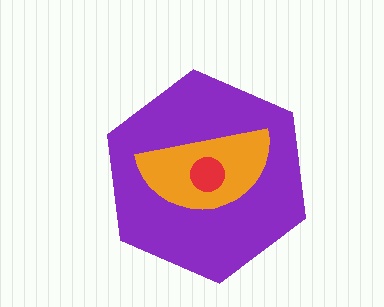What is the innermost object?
The red circle.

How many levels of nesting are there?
3.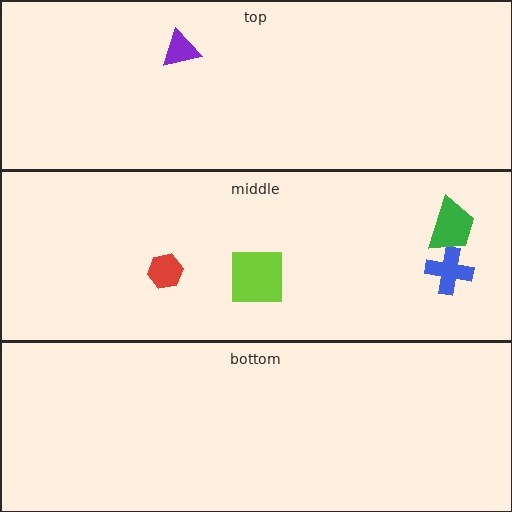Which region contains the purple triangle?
The top region.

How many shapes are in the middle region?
4.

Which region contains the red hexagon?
The middle region.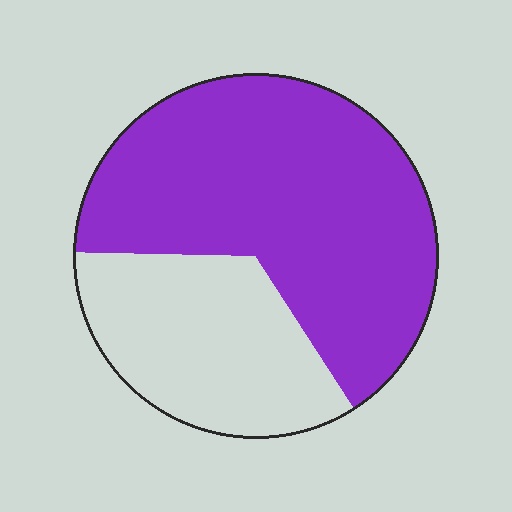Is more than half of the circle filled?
Yes.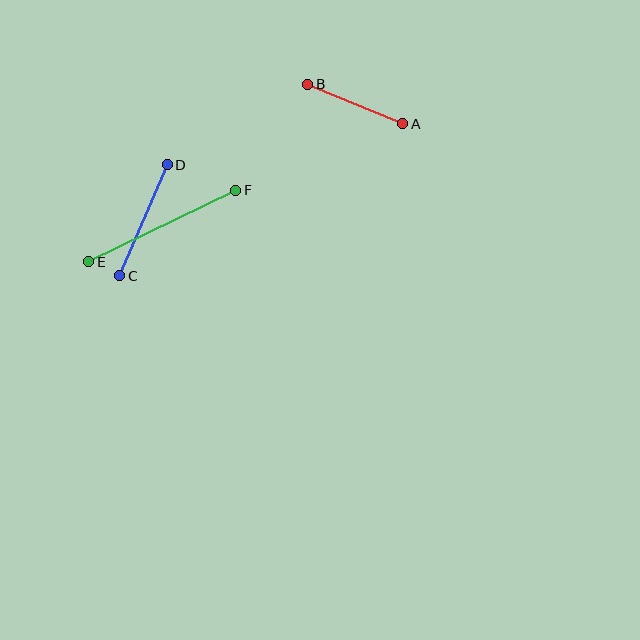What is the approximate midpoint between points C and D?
The midpoint is at approximately (144, 220) pixels.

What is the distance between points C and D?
The distance is approximately 121 pixels.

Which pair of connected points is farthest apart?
Points E and F are farthest apart.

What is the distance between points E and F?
The distance is approximately 164 pixels.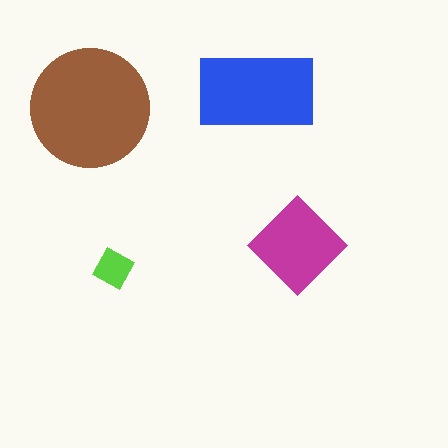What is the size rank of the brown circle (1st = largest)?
1st.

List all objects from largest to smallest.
The brown circle, the blue rectangle, the magenta diamond, the lime square.